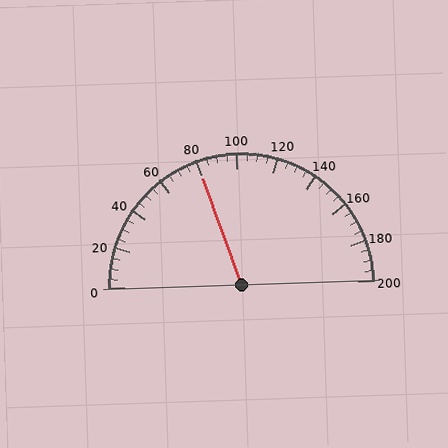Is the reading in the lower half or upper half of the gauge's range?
The reading is in the lower half of the range (0 to 200).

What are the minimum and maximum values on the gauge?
The gauge ranges from 0 to 200.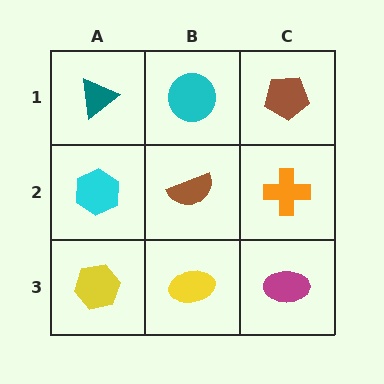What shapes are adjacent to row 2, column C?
A brown pentagon (row 1, column C), a magenta ellipse (row 3, column C), a brown semicircle (row 2, column B).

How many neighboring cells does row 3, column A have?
2.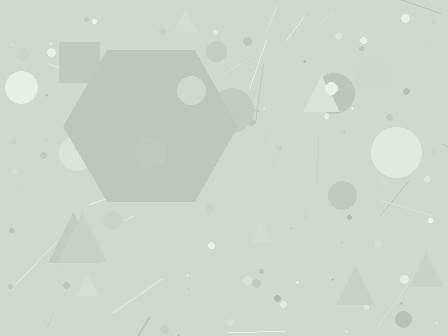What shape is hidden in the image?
A hexagon is hidden in the image.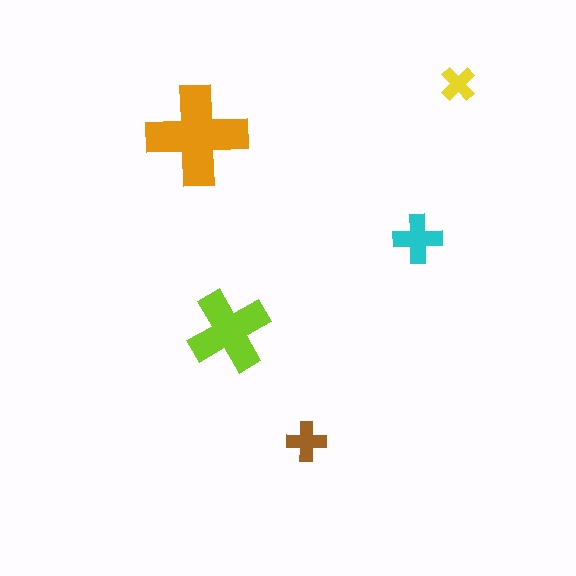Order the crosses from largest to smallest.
the orange one, the lime one, the cyan one, the brown one, the yellow one.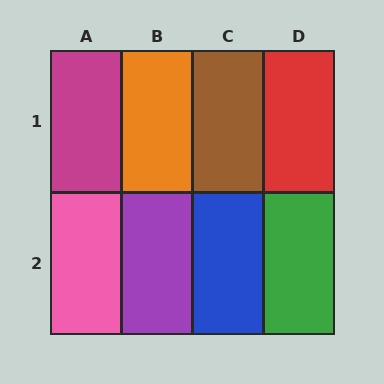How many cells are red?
1 cell is red.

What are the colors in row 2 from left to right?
Pink, purple, blue, green.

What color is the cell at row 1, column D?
Red.